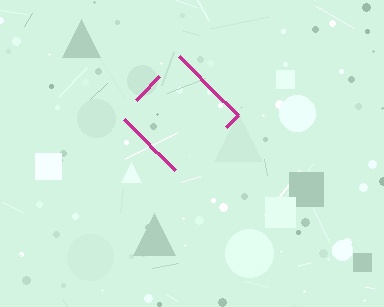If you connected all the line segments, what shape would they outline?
They would outline a diamond.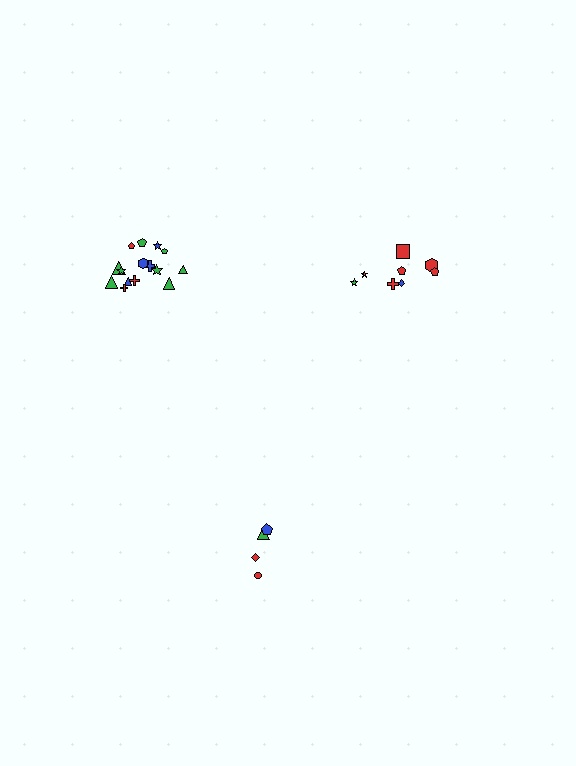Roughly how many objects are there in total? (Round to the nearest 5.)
Roughly 25 objects in total.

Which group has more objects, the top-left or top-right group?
The top-left group.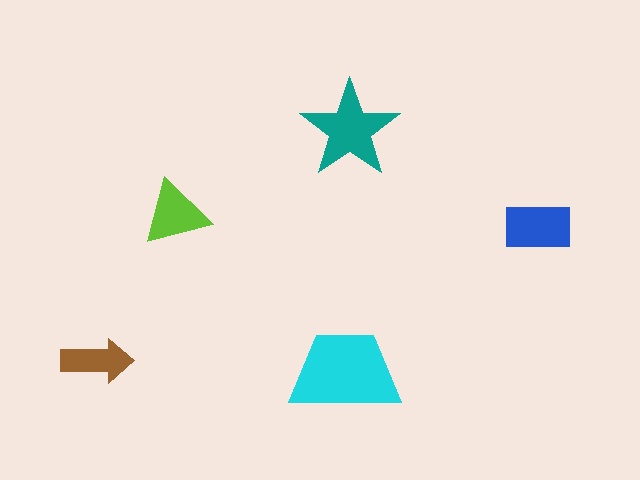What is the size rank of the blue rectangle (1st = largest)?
3rd.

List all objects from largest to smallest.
The cyan trapezoid, the teal star, the blue rectangle, the lime triangle, the brown arrow.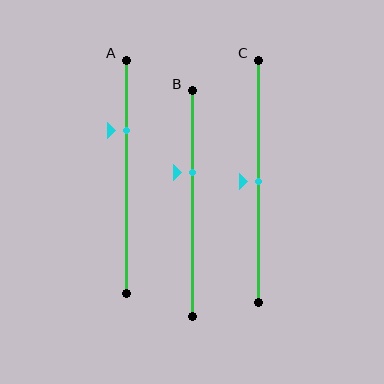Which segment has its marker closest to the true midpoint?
Segment C has its marker closest to the true midpoint.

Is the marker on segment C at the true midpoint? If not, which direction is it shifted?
Yes, the marker on segment C is at the true midpoint.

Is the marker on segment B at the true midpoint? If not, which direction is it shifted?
No, the marker on segment B is shifted upward by about 14% of the segment length.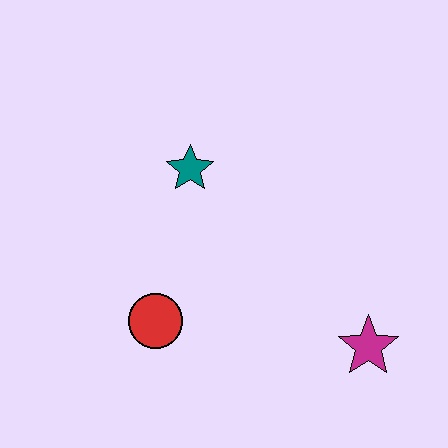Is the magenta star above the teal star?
No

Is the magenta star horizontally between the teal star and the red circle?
No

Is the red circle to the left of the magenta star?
Yes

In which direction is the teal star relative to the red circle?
The teal star is above the red circle.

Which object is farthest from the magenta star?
The teal star is farthest from the magenta star.